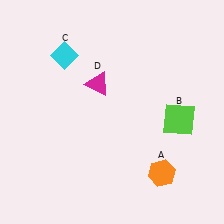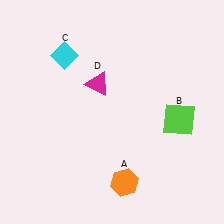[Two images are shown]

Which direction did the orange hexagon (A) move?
The orange hexagon (A) moved left.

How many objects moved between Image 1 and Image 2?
1 object moved between the two images.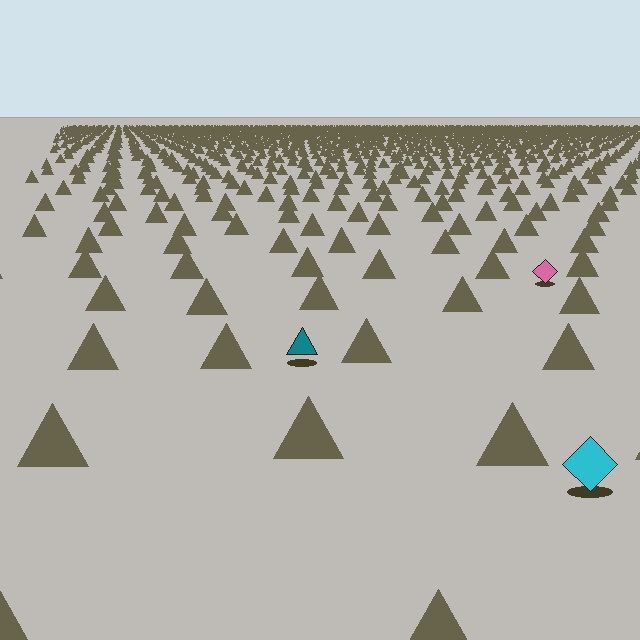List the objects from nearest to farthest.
From nearest to farthest: the cyan diamond, the teal triangle, the pink diamond.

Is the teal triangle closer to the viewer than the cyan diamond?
No. The cyan diamond is closer — you can tell from the texture gradient: the ground texture is coarser near it.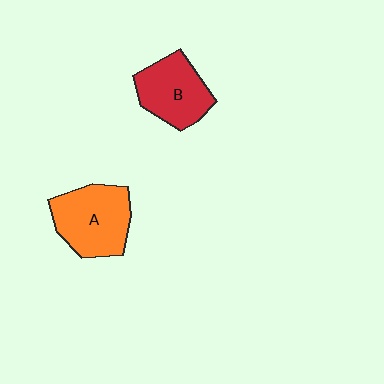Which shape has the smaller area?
Shape B (red).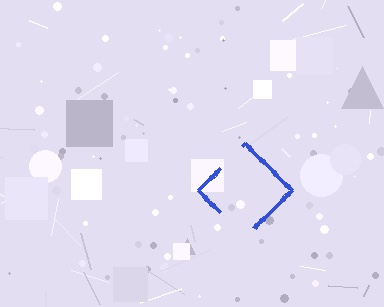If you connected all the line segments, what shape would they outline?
They would outline a diamond.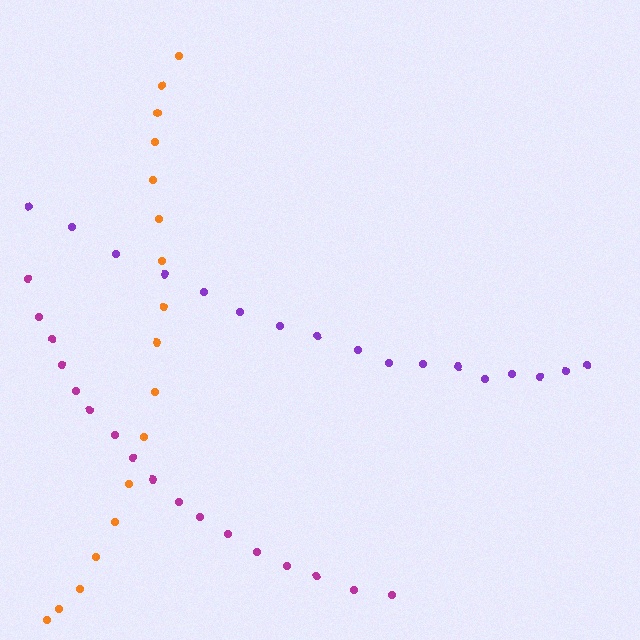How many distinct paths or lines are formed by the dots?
There are 3 distinct paths.